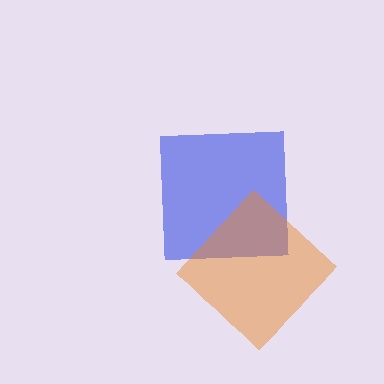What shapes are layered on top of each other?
The layered shapes are: a blue square, an orange diamond.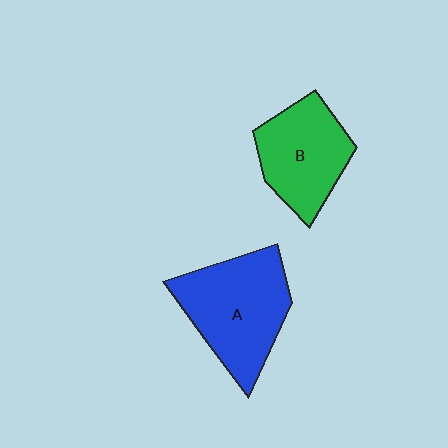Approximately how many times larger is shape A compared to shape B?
Approximately 1.3 times.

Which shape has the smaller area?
Shape B (green).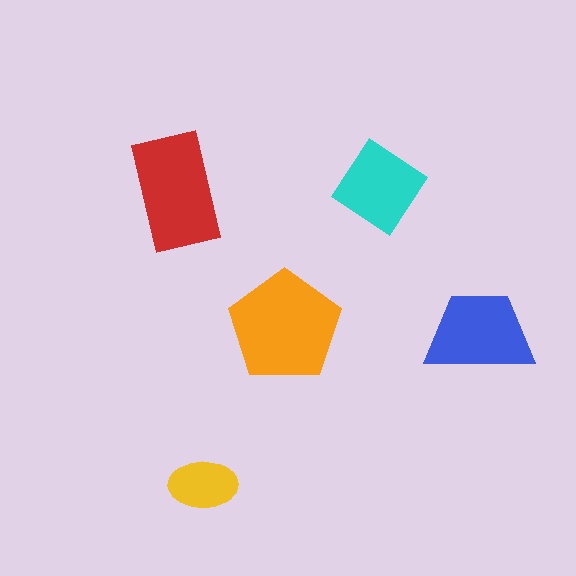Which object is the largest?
The orange pentagon.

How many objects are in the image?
There are 5 objects in the image.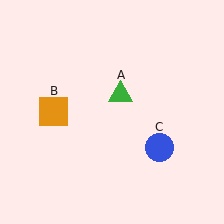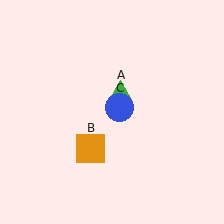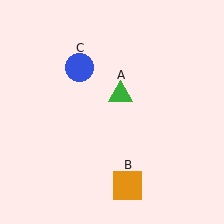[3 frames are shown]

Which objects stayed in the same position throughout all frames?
Green triangle (object A) remained stationary.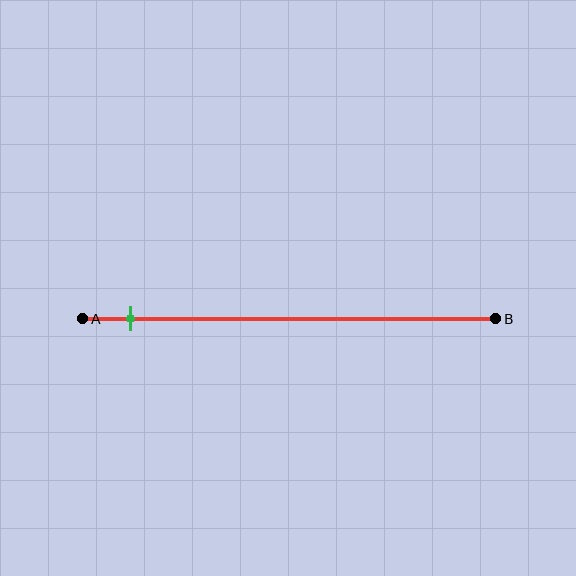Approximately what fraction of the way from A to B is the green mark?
The green mark is approximately 10% of the way from A to B.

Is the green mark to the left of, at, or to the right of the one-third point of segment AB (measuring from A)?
The green mark is to the left of the one-third point of segment AB.